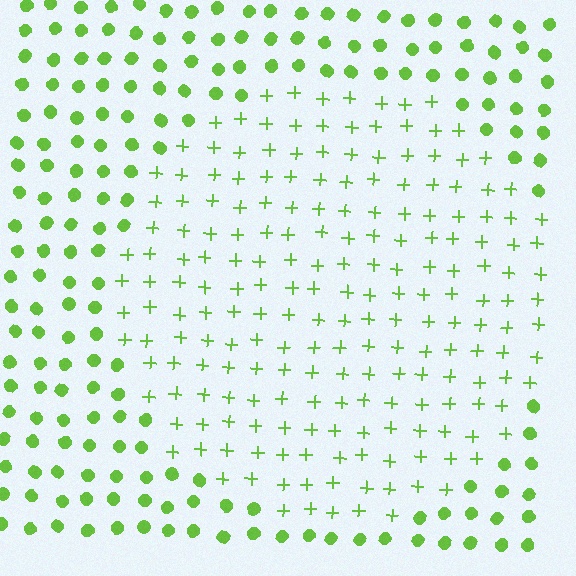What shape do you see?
I see a circle.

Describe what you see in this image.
The image is filled with small lime elements arranged in a uniform grid. A circle-shaped region contains plus signs, while the surrounding area contains circles. The boundary is defined purely by the change in element shape.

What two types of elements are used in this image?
The image uses plus signs inside the circle region and circles outside it.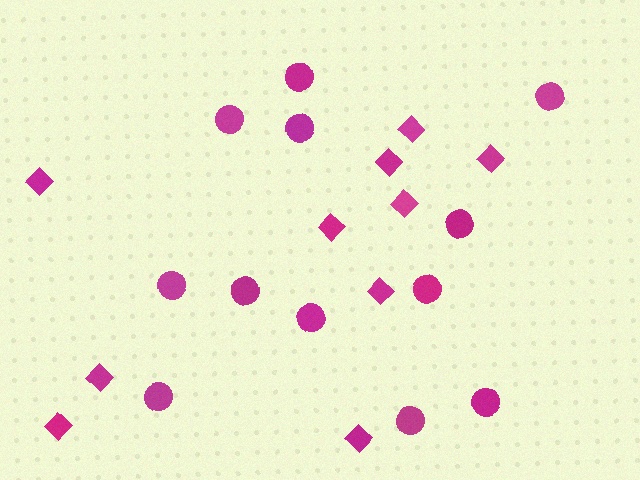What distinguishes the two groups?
There are 2 groups: one group of diamonds (10) and one group of circles (12).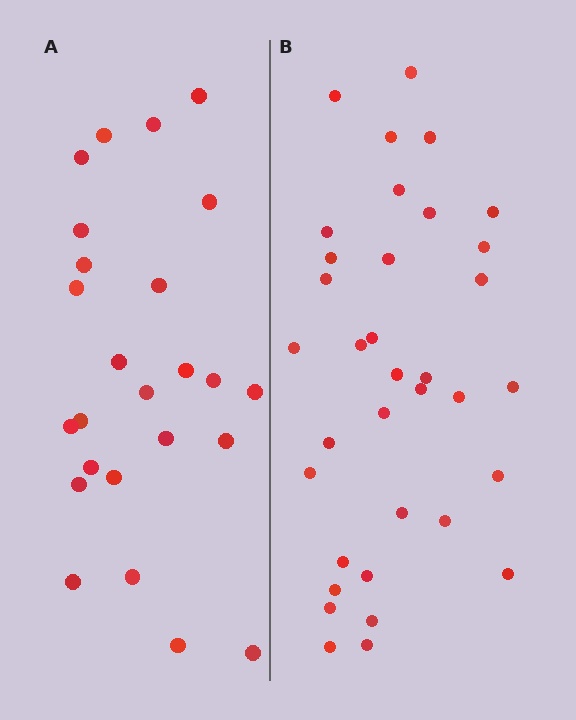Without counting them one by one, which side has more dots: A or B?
Region B (the right region) has more dots.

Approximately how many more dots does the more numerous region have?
Region B has roughly 10 or so more dots than region A.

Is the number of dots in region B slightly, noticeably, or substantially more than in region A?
Region B has noticeably more, but not dramatically so. The ratio is roughly 1.4 to 1.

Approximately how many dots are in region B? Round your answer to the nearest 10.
About 40 dots. (The exact count is 35, which rounds to 40.)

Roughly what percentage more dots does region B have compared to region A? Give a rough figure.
About 40% more.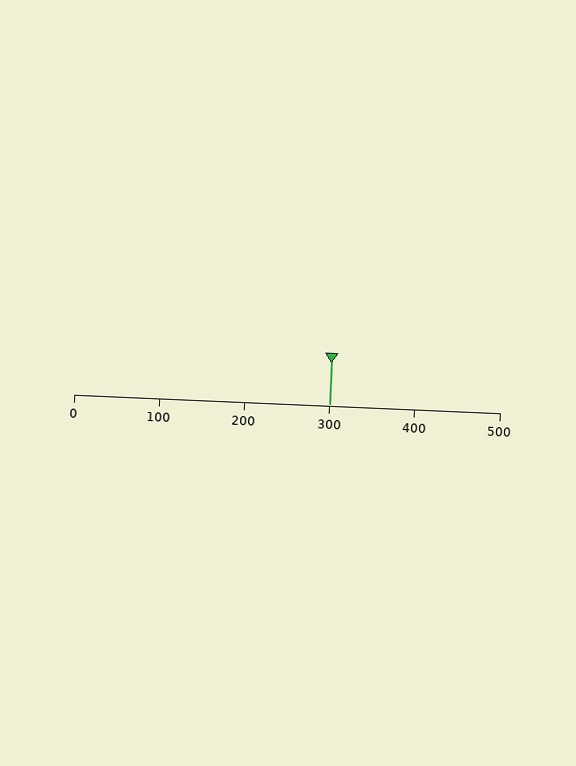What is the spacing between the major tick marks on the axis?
The major ticks are spaced 100 apart.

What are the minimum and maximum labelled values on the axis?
The axis runs from 0 to 500.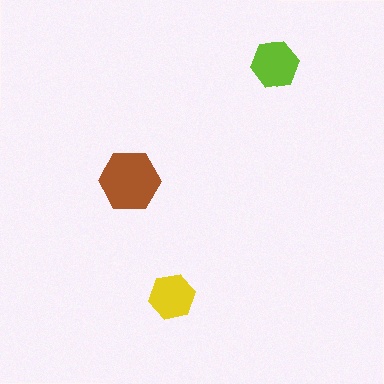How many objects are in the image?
There are 3 objects in the image.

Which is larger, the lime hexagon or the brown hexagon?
The brown one.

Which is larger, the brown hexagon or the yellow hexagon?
The brown one.